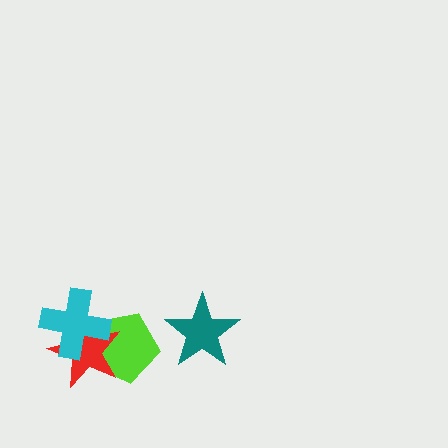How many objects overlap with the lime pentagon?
2 objects overlap with the lime pentagon.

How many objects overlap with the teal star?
0 objects overlap with the teal star.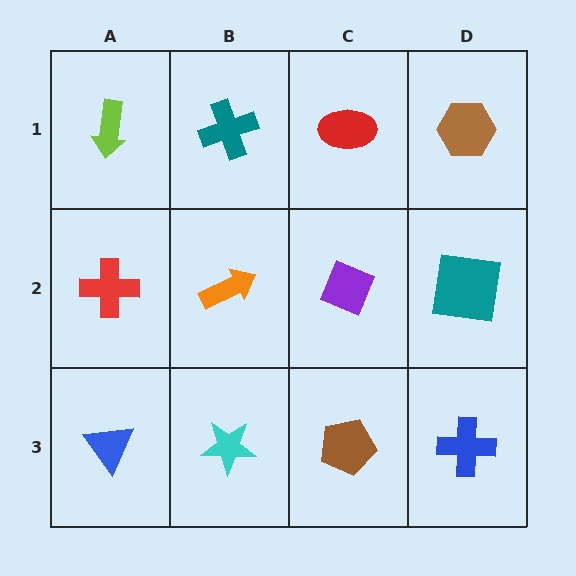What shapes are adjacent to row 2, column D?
A brown hexagon (row 1, column D), a blue cross (row 3, column D), a purple diamond (row 2, column C).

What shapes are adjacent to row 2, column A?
A lime arrow (row 1, column A), a blue triangle (row 3, column A), an orange arrow (row 2, column B).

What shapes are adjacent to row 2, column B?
A teal cross (row 1, column B), a cyan star (row 3, column B), a red cross (row 2, column A), a purple diamond (row 2, column C).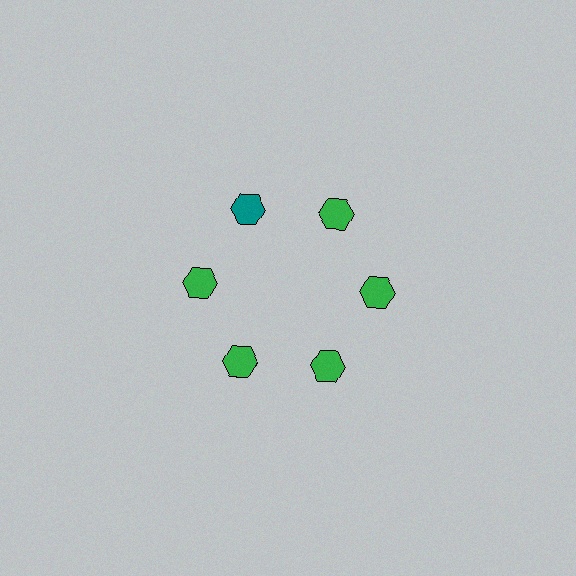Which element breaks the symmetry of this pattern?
The teal hexagon at roughly the 11 o'clock position breaks the symmetry. All other shapes are green hexagons.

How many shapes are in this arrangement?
There are 6 shapes arranged in a ring pattern.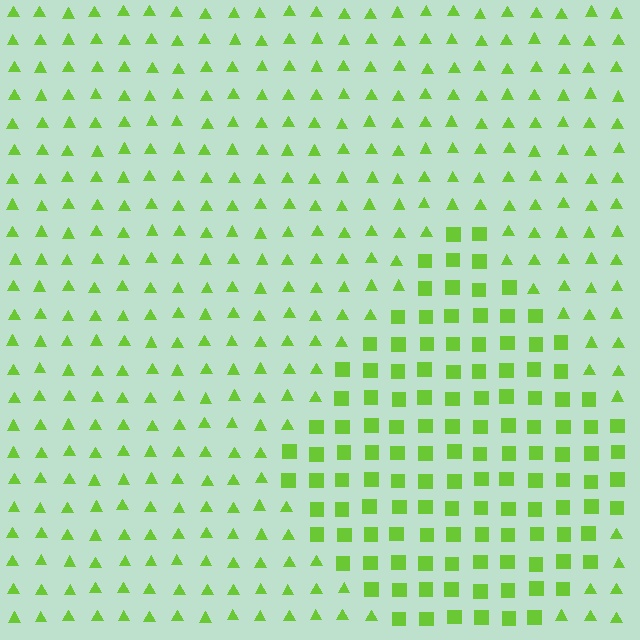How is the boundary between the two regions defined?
The boundary is defined by a change in element shape: squares inside vs. triangles outside. All elements share the same color and spacing.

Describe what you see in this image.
The image is filled with small lime elements arranged in a uniform grid. A diamond-shaped region contains squares, while the surrounding area contains triangles. The boundary is defined purely by the change in element shape.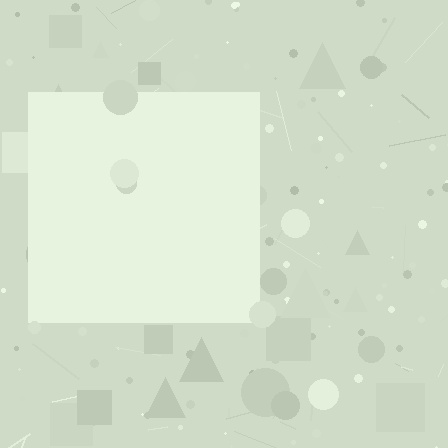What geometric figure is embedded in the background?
A square is embedded in the background.